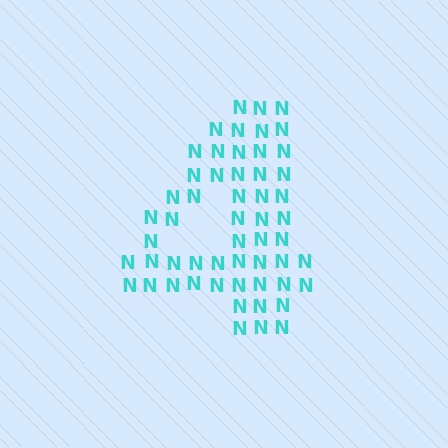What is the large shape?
The large shape is the digit 4.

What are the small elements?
The small elements are letter N's.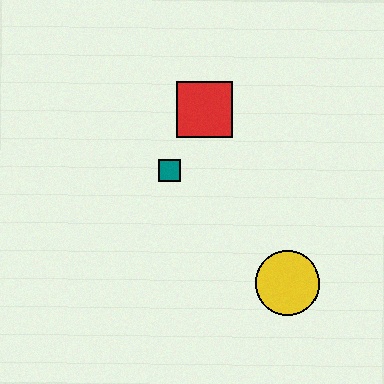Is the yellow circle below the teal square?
Yes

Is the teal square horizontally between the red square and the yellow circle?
No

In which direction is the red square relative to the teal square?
The red square is above the teal square.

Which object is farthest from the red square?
The yellow circle is farthest from the red square.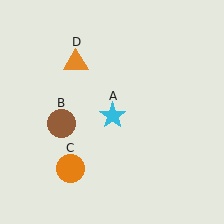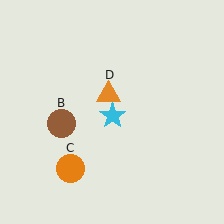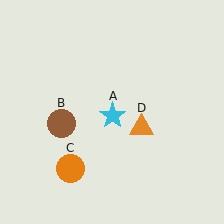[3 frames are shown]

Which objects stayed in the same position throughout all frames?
Cyan star (object A) and brown circle (object B) and orange circle (object C) remained stationary.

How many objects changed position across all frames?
1 object changed position: orange triangle (object D).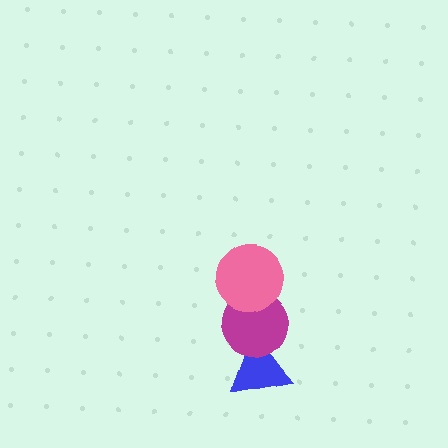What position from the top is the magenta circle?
The magenta circle is 2nd from the top.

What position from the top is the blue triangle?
The blue triangle is 3rd from the top.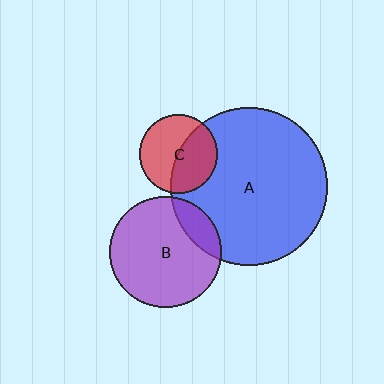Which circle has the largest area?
Circle A (blue).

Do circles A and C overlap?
Yes.